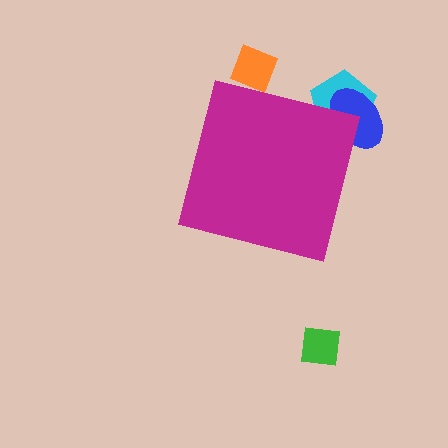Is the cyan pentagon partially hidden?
Yes, the cyan pentagon is partially hidden behind the magenta square.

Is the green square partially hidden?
No, the green square is fully visible.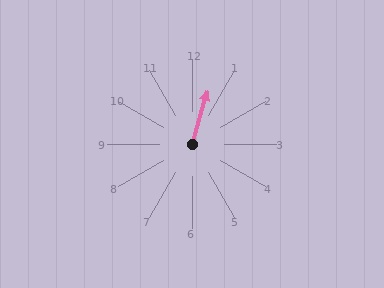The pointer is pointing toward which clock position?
Roughly 1 o'clock.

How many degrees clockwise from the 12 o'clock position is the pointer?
Approximately 16 degrees.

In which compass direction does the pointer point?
North.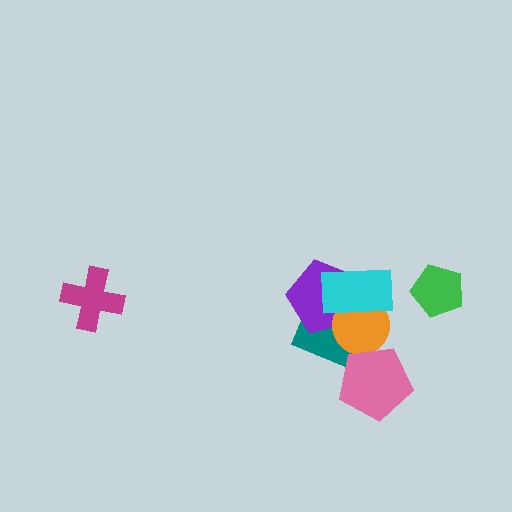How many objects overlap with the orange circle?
4 objects overlap with the orange circle.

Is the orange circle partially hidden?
Yes, it is partially covered by another shape.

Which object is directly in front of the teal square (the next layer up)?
The purple pentagon is directly in front of the teal square.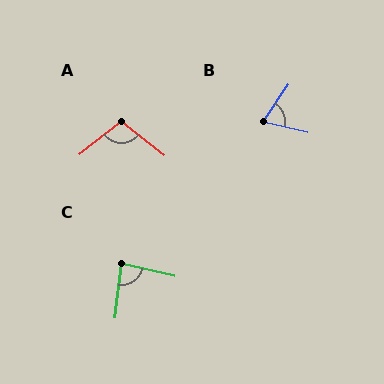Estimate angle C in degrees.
Approximately 84 degrees.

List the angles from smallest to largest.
B (69°), C (84°), A (103°).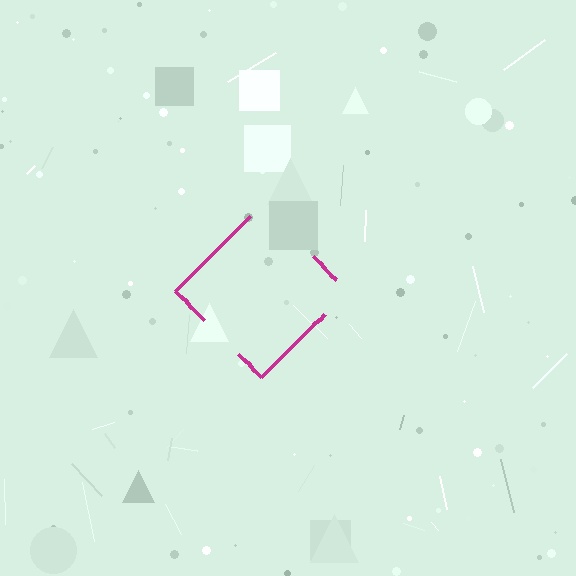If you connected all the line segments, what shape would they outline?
They would outline a diamond.